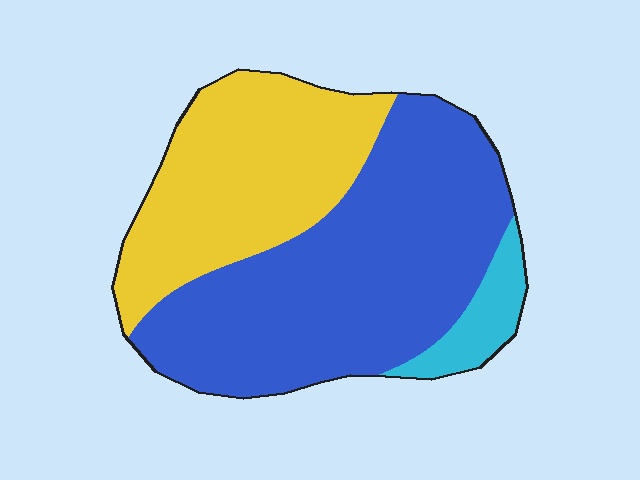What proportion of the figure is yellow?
Yellow covers about 35% of the figure.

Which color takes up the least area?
Cyan, at roughly 5%.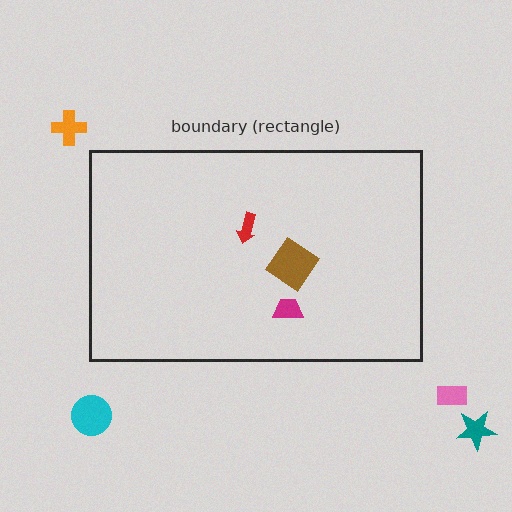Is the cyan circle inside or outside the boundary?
Outside.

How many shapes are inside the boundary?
3 inside, 4 outside.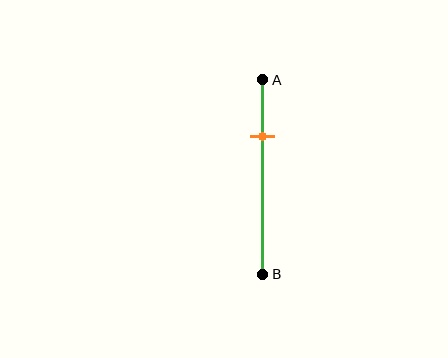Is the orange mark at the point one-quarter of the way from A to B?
No, the mark is at about 30% from A, not at the 25% one-quarter point.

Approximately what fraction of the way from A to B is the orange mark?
The orange mark is approximately 30% of the way from A to B.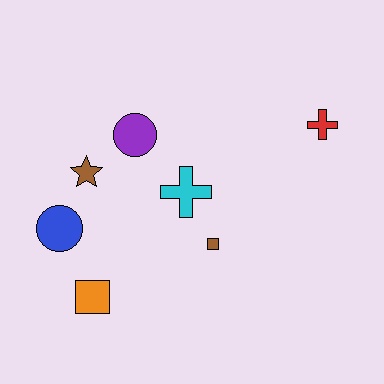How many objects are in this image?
There are 7 objects.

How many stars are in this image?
There is 1 star.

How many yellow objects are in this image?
There are no yellow objects.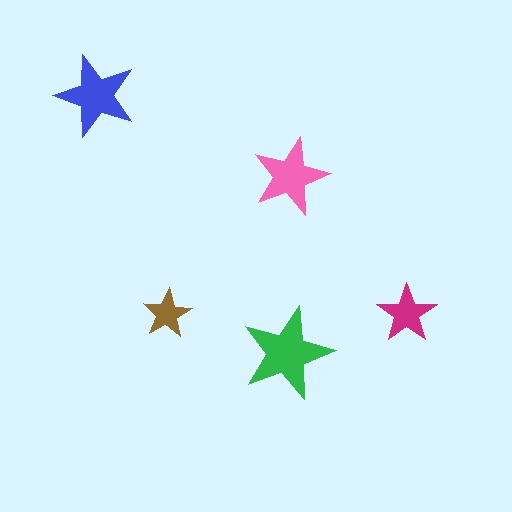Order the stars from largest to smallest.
the green one, the blue one, the pink one, the magenta one, the brown one.